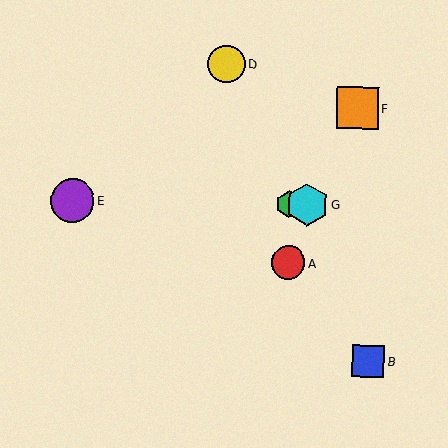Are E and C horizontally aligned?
Yes, both are at y≈200.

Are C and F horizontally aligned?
No, C is at y≈204 and F is at y≈108.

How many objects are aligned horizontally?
3 objects (C, E, G) are aligned horizontally.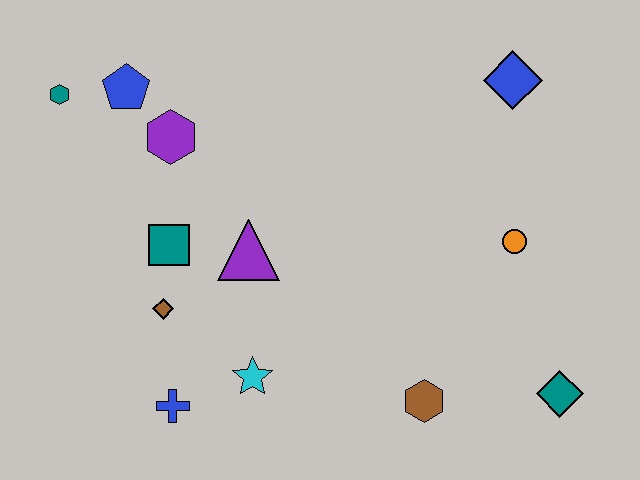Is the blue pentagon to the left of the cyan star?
Yes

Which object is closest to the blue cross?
The cyan star is closest to the blue cross.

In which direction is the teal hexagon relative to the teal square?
The teal hexagon is above the teal square.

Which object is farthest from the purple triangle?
The teal diamond is farthest from the purple triangle.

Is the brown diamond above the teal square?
No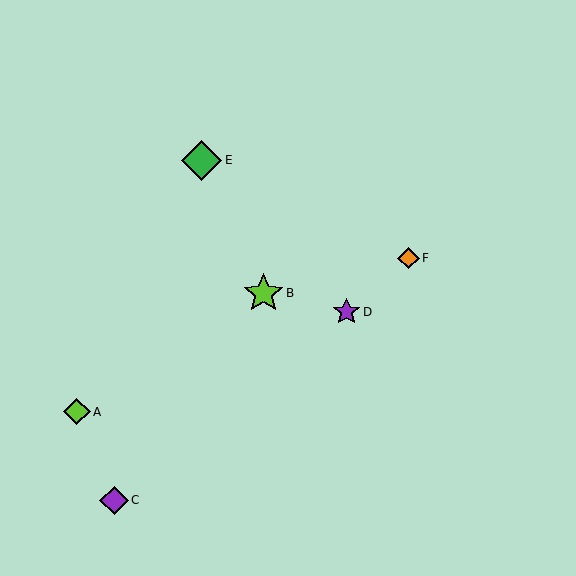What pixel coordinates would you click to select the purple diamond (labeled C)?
Click at (114, 500) to select the purple diamond C.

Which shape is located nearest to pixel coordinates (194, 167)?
The green diamond (labeled E) at (202, 160) is nearest to that location.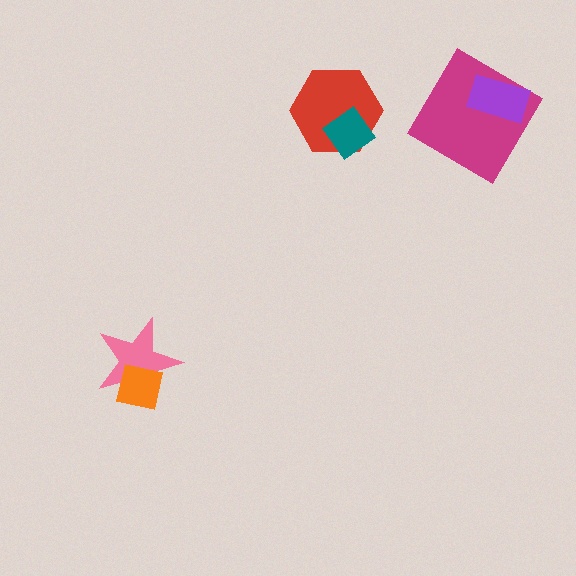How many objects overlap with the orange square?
1 object overlaps with the orange square.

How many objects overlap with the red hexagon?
1 object overlaps with the red hexagon.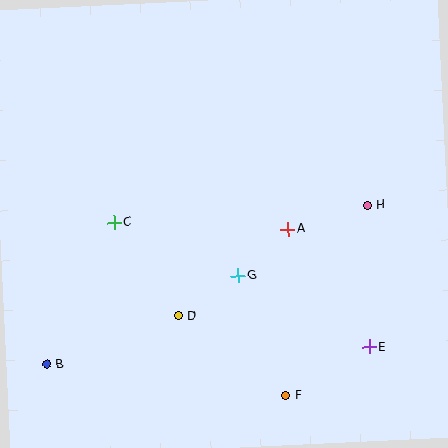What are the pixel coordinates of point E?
Point E is at (369, 347).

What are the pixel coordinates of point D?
Point D is at (179, 316).